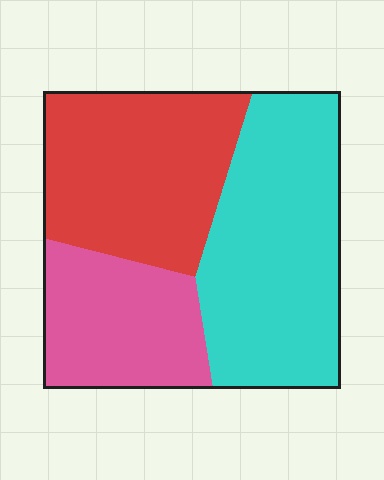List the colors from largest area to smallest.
From largest to smallest: cyan, red, pink.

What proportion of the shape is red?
Red takes up about one third (1/3) of the shape.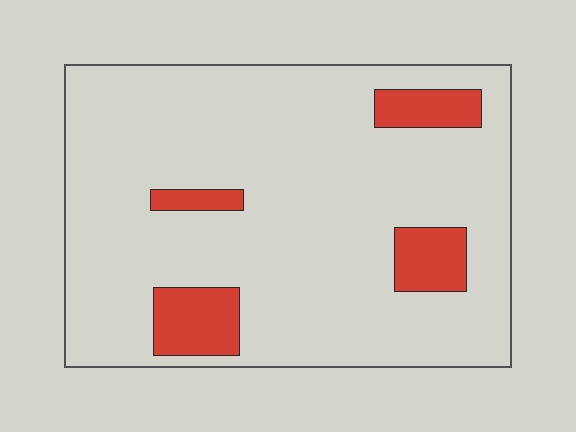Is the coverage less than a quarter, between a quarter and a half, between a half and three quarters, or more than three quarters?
Less than a quarter.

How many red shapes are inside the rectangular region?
4.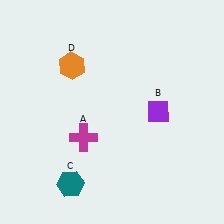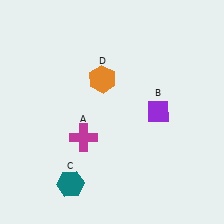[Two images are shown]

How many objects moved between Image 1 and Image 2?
1 object moved between the two images.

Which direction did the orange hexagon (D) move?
The orange hexagon (D) moved right.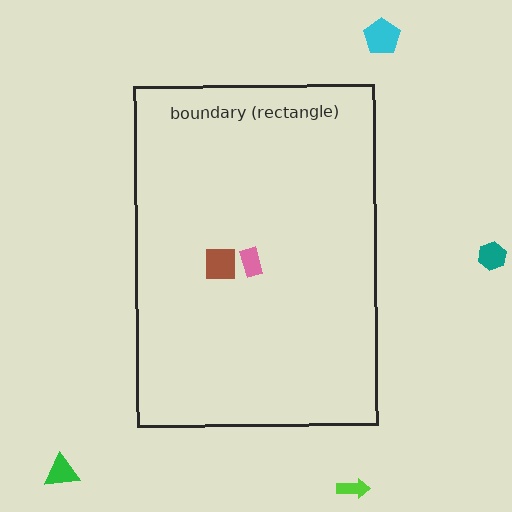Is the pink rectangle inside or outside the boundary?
Inside.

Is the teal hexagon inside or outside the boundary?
Outside.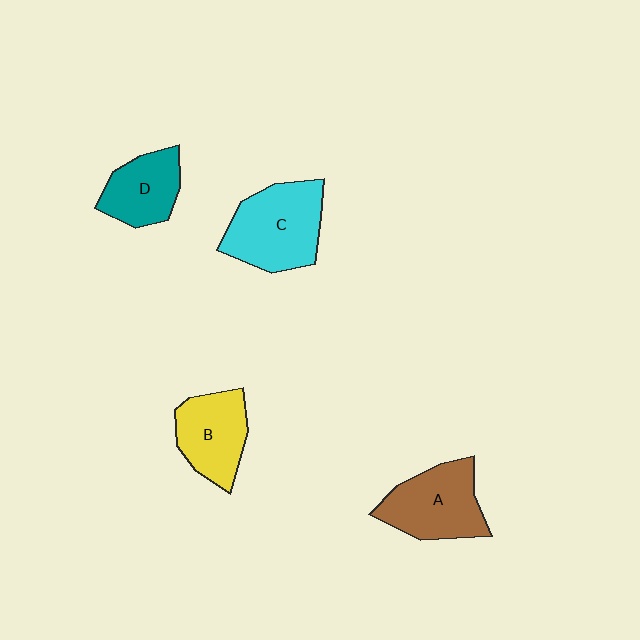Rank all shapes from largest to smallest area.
From largest to smallest: C (cyan), A (brown), B (yellow), D (teal).